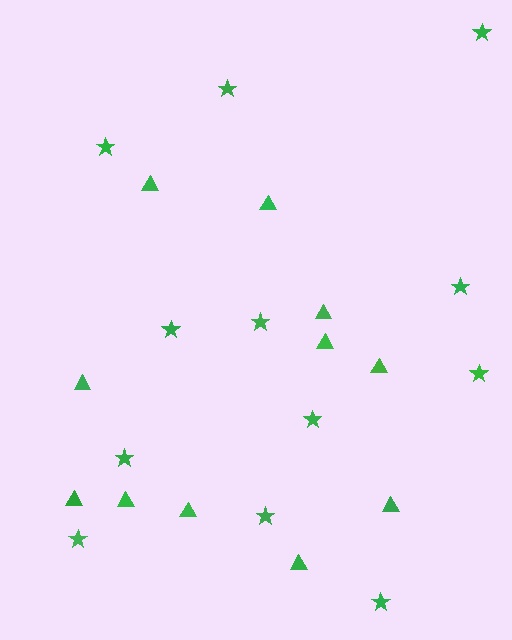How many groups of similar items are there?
There are 2 groups: one group of triangles (11) and one group of stars (12).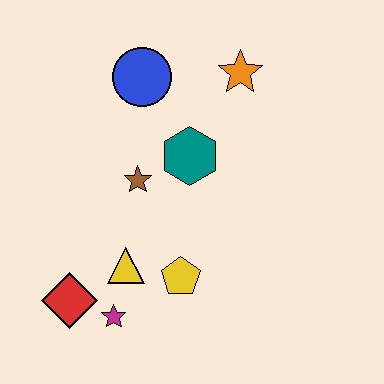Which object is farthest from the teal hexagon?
The red diamond is farthest from the teal hexagon.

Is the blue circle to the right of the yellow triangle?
Yes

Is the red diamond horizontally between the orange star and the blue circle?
No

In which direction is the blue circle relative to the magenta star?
The blue circle is above the magenta star.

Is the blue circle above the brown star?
Yes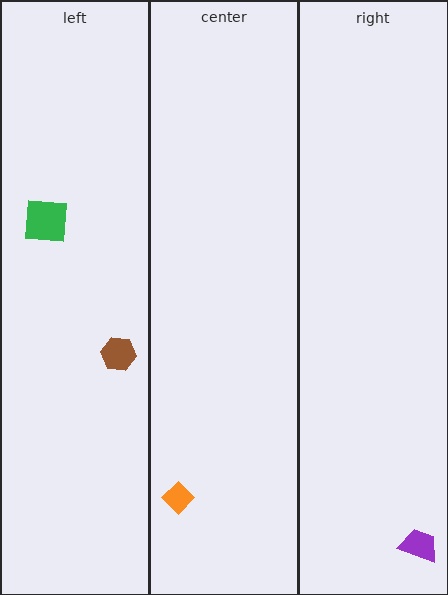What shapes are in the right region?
The purple trapezoid.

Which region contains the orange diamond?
The center region.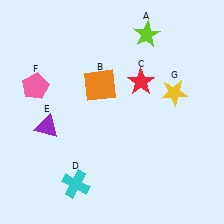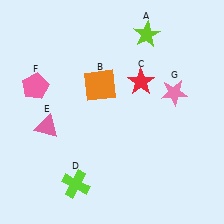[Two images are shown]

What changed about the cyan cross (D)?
In Image 1, D is cyan. In Image 2, it changed to lime.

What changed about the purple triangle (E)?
In Image 1, E is purple. In Image 2, it changed to pink.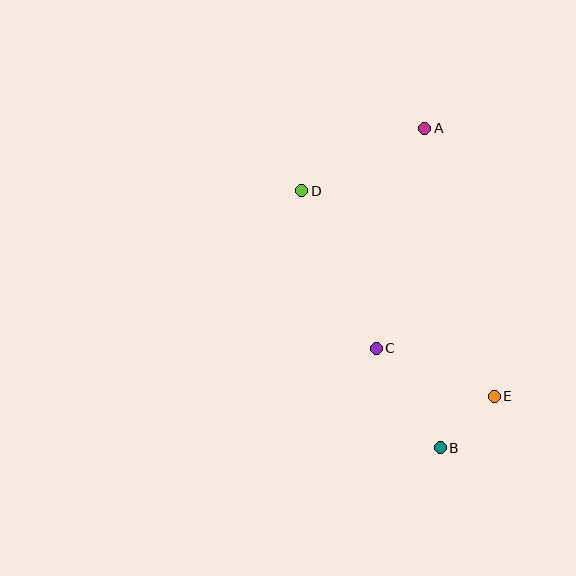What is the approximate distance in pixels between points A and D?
The distance between A and D is approximately 138 pixels.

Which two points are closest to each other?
Points B and E are closest to each other.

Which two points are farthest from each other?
Points A and B are farthest from each other.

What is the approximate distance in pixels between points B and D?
The distance between B and D is approximately 292 pixels.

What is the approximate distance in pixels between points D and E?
The distance between D and E is approximately 282 pixels.